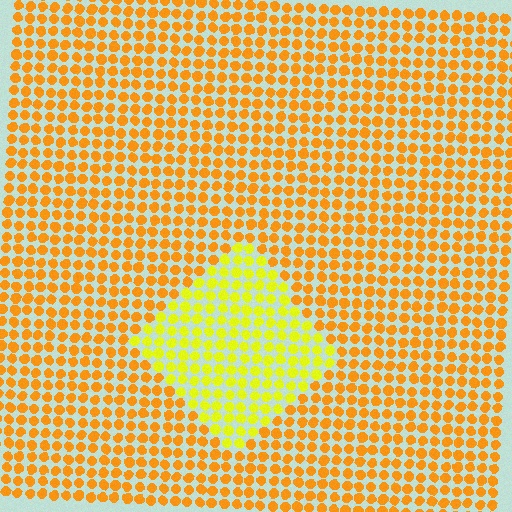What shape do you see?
I see a diamond.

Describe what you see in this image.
The image is filled with small orange elements in a uniform arrangement. A diamond-shaped region is visible where the elements are tinted to a slightly different hue, forming a subtle color boundary.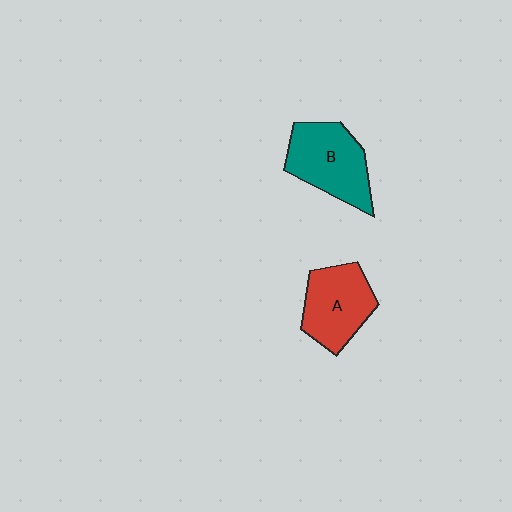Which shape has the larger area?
Shape B (teal).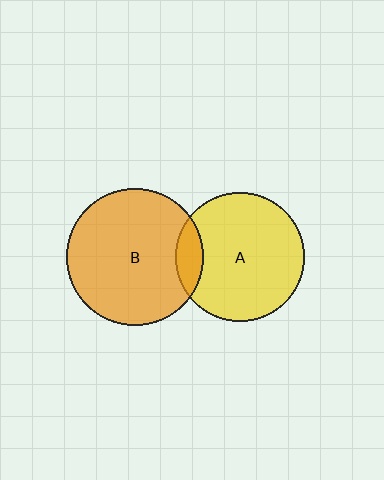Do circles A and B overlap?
Yes.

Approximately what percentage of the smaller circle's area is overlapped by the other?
Approximately 10%.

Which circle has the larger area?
Circle B (orange).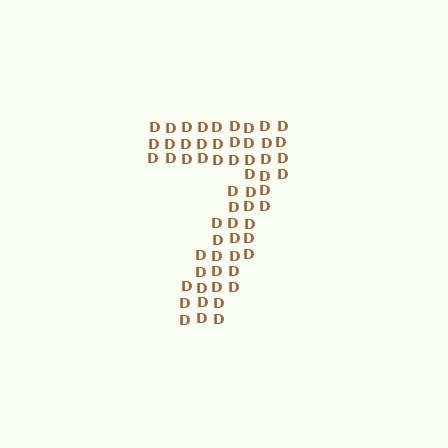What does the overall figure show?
The overall figure shows the digit 7.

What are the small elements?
The small elements are letter D's.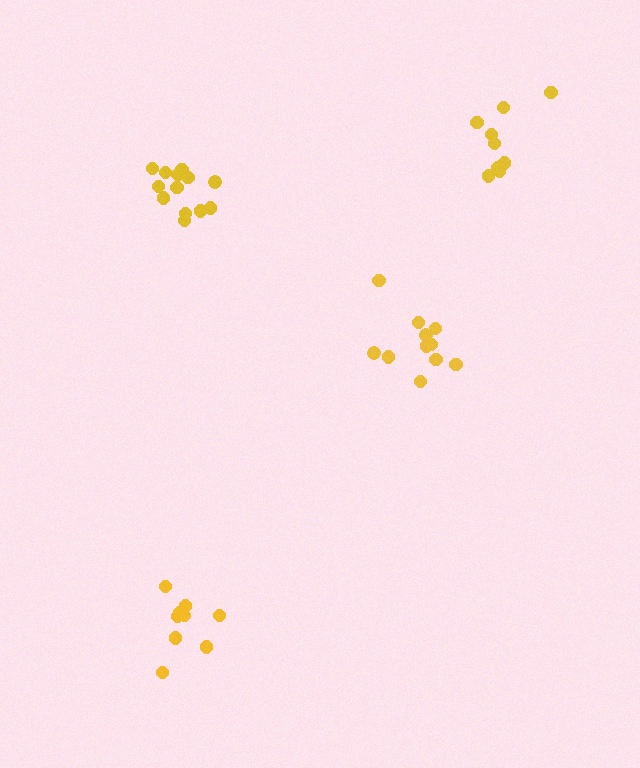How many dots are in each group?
Group 1: 13 dots, Group 2: 11 dots, Group 3: 9 dots, Group 4: 9 dots (42 total).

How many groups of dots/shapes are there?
There are 4 groups.